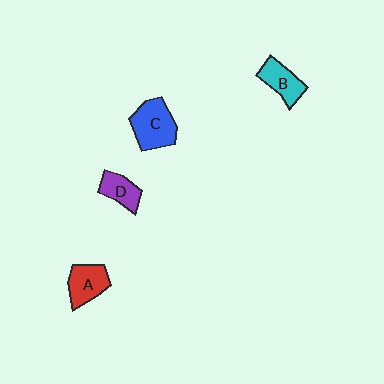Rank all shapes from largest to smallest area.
From largest to smallest: C (blue), A (red), B (cyan), D (purple).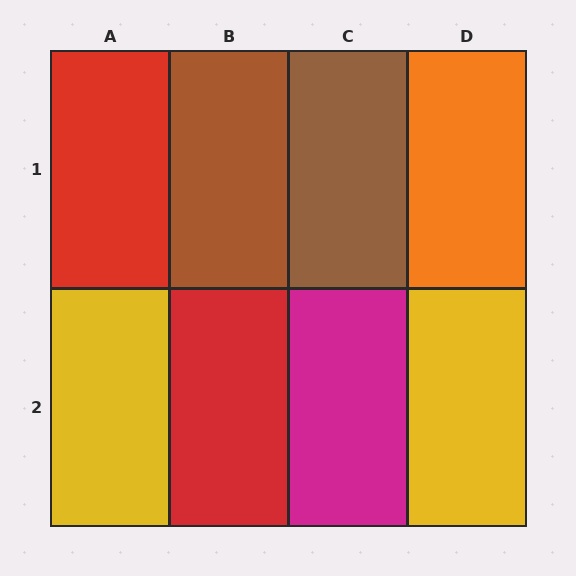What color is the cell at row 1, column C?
Brown.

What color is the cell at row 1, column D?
Orange.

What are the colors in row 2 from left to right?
Yellow, red, magenta, yellow.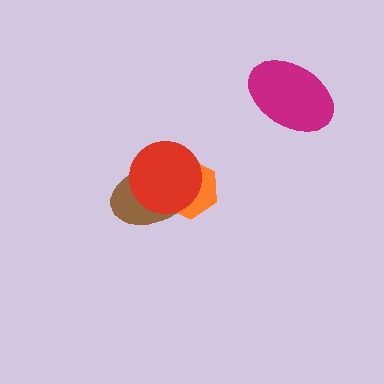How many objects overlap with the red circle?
2 objects overlap with the red circle.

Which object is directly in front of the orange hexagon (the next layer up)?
The brown ellipse is directly in front of the orange hexagon.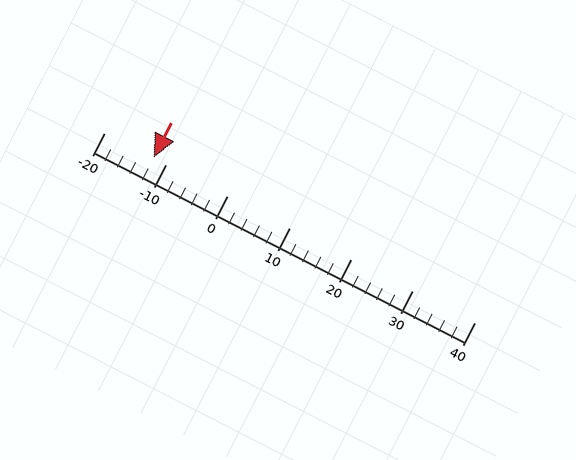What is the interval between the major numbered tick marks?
The major tick marks are spaced 10 units apart.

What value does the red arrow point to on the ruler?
The red arrow points to approximately -12.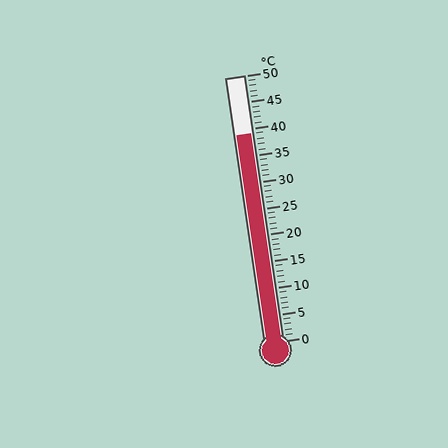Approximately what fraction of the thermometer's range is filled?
The thermometer is filled to approximately 80% of its range.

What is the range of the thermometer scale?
The thermometer scale ranges from 0°C to 50°C.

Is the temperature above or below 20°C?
The temperature is above 20°C.